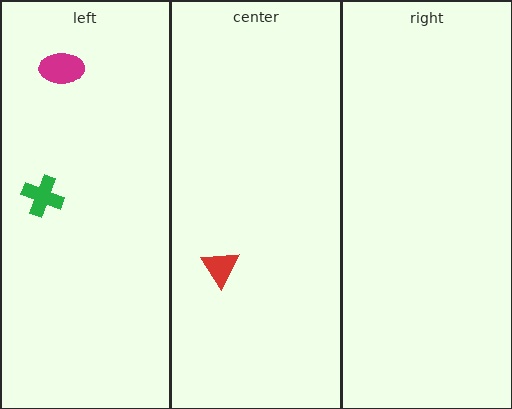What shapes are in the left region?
The green cross, the magenta ellipse.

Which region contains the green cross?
The left region.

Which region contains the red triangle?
The center region.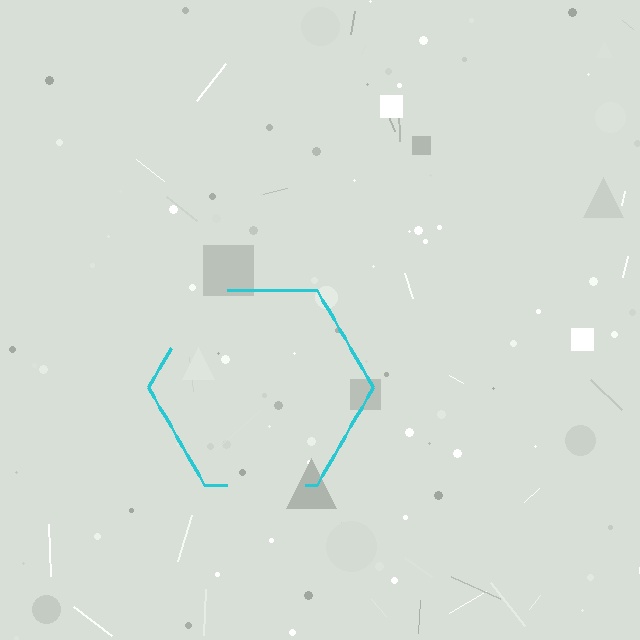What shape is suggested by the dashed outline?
The dashed outline suggests a hexagon.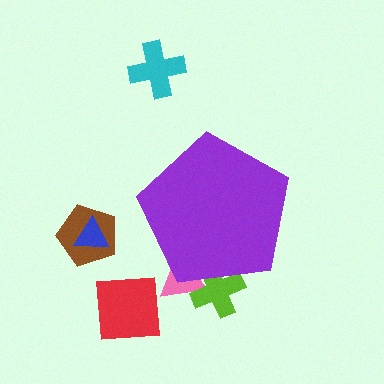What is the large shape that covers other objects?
A purple pentagon.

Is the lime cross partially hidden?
Yes, the lime cross is partially hidden behind the purple pentagon.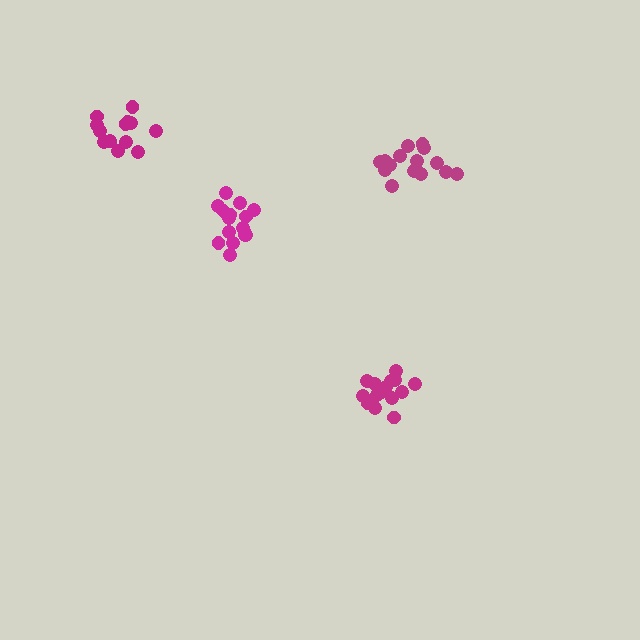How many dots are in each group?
Group 1: 16 dots, Group 2: 14 dots, Group 3: 15 dots, Group 4: 16 dots (61 total).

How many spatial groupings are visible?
There are 4 spatial groupings.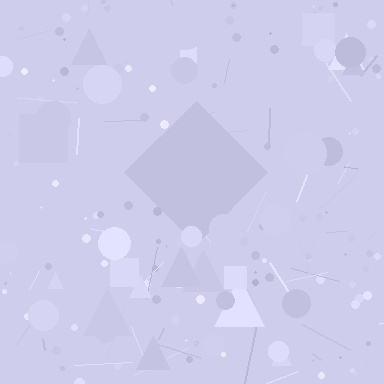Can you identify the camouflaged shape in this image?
The camouflaged shape is a diamond.